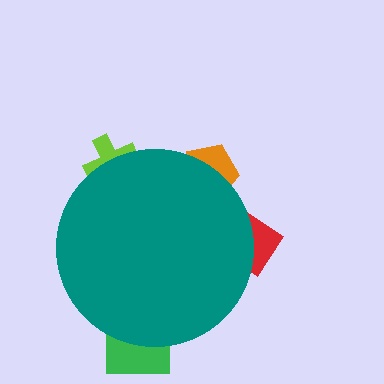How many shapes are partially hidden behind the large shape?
4 shapes are partially hidden.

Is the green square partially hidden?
Yes, the green square is partially hidden behind the teal circle.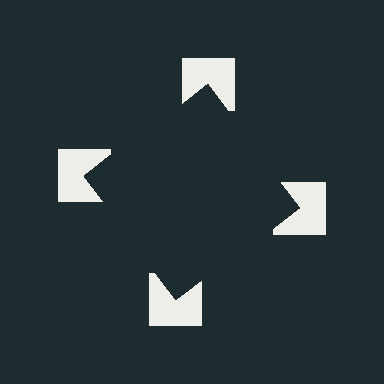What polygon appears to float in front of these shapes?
An illusory square — its edges are inferred from the aligned wedge cuts in the notched squares, not physically drawn.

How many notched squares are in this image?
There are 4 — one at each vertex of the illusory square.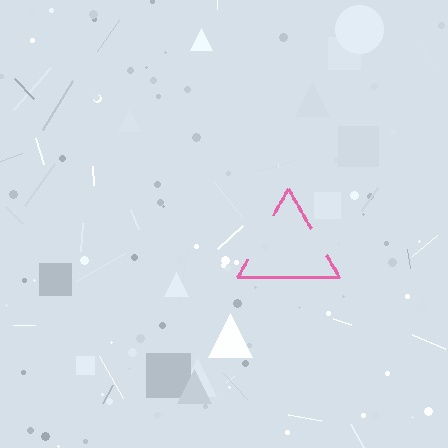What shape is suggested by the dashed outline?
The dashed outline suggests a triangle.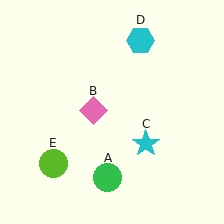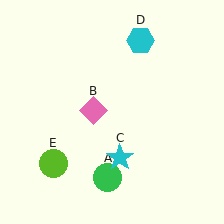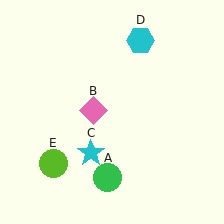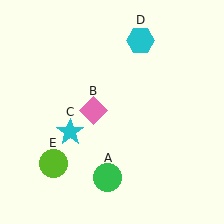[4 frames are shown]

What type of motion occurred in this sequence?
The cyan star (object C) rotated clockwise around the center of the scene.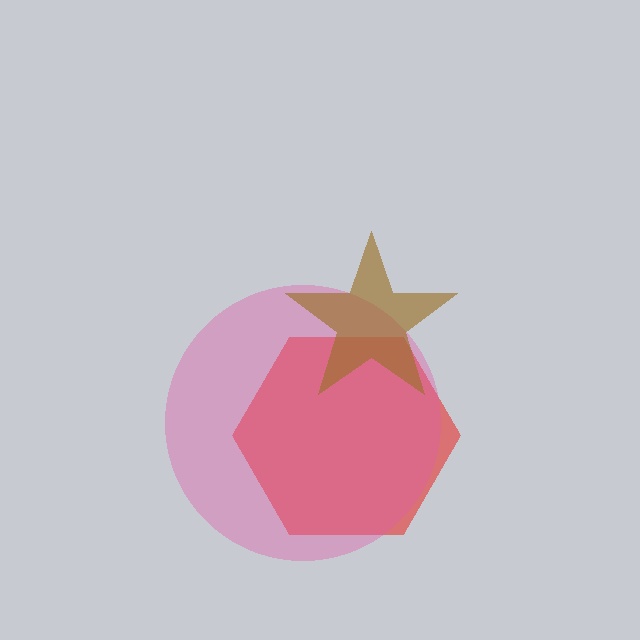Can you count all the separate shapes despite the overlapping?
Yes, there are 3 separate shapes.